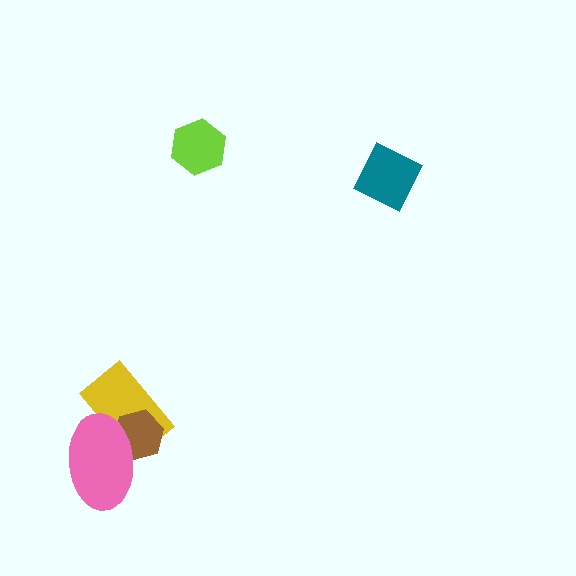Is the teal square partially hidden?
No, no other shape covers it.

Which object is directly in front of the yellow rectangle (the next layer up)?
The brown hexagon is directly in front of the yellow rectangle.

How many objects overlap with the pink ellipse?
2 objects overlap with the pink ellipse.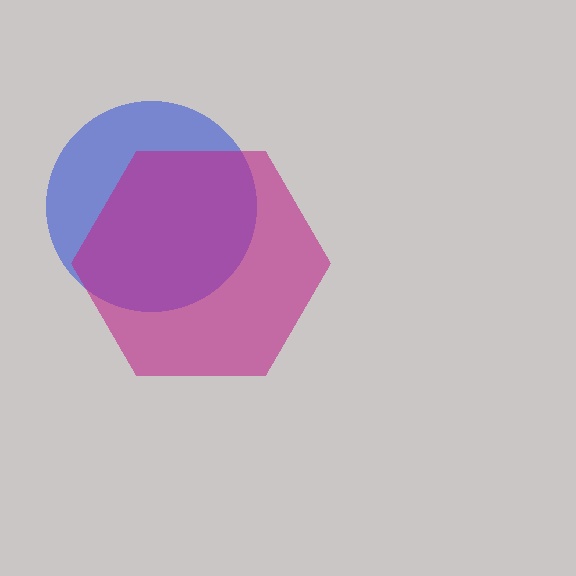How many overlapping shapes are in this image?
There are 2 overlapping shapes in the image.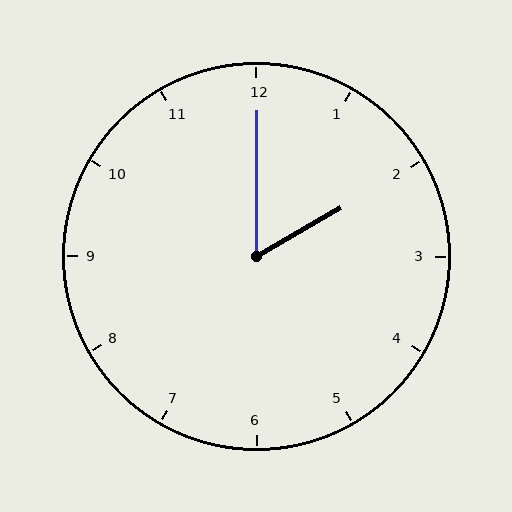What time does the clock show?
2:00.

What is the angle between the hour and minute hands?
Approximately 60 degrees.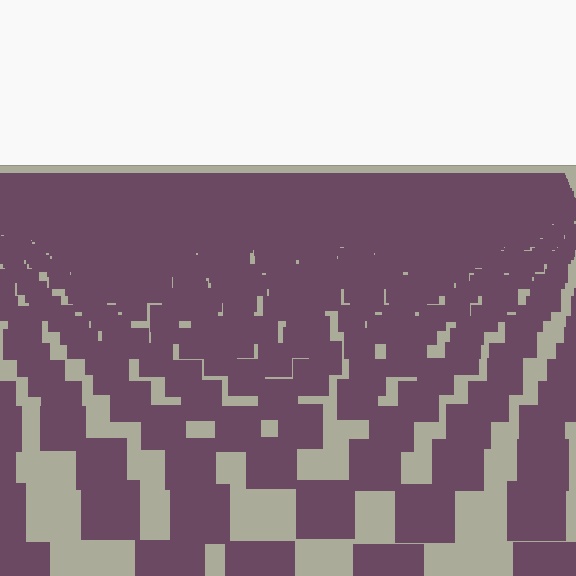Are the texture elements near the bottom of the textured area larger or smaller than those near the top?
Larger. Near the bottom, elements are closer to the viewer and appear at a bigger on-screen size.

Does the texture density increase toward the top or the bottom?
Density increases toward the top.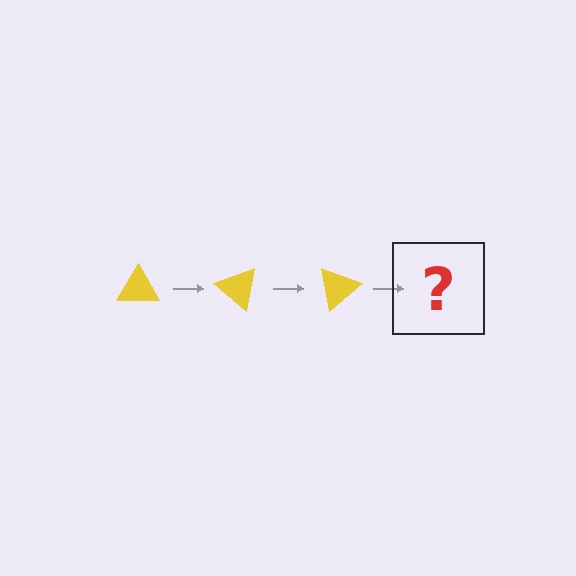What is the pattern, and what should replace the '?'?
The pattern is that the triangle rotates 40 degrees each step. The '?' should be a yellow triangle rotated 120 degrees.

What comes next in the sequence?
The next element should be a yellow triangle rotated 120 degrees.